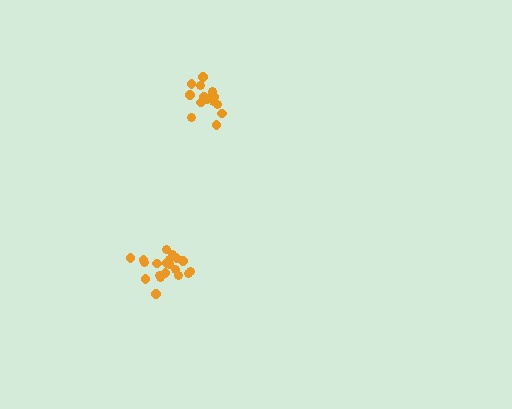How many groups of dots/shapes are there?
There are 2 groups.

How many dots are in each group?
Group 1: 15 dots, Group 2: 20 dots (35 total).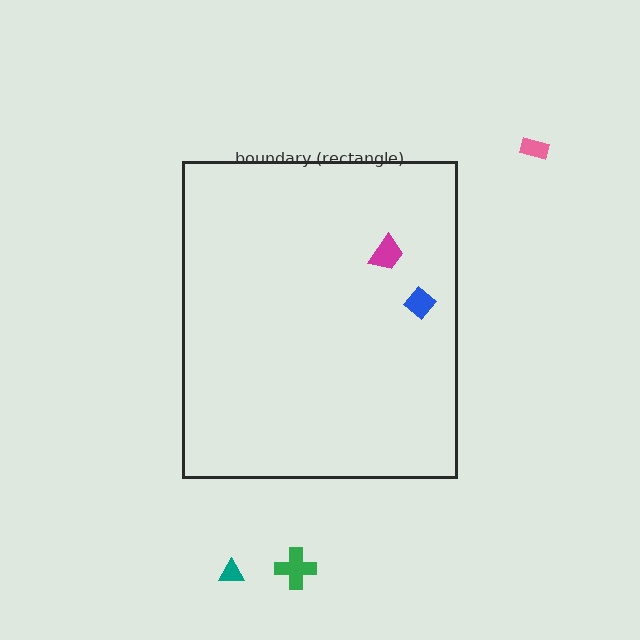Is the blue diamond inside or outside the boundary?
Inside.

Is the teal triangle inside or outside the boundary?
Outside.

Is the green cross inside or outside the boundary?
Outside.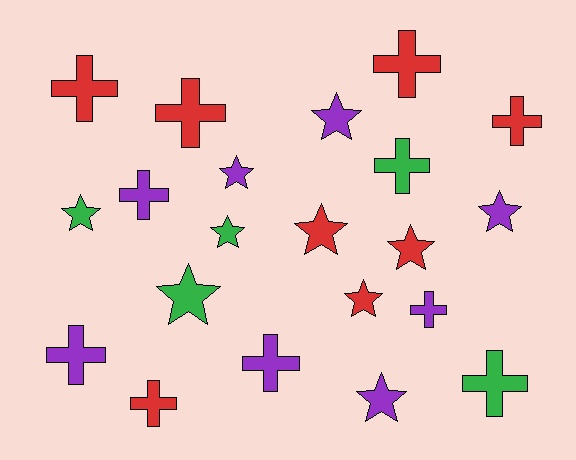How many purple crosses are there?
There are 4 purple crosses.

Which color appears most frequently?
Purple, with 8 objects.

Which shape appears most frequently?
Cross, with 11 objects.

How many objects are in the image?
There are 21 objects.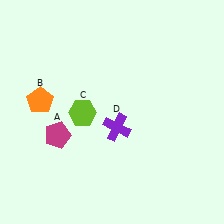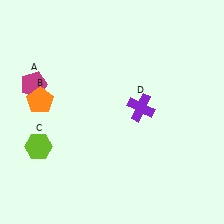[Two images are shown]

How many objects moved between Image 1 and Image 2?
3 objects moved between the two images.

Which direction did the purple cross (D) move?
The purple cross (D) moved right.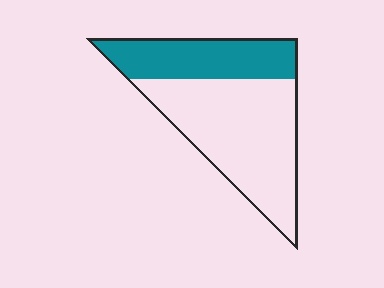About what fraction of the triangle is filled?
About one third (1/3).